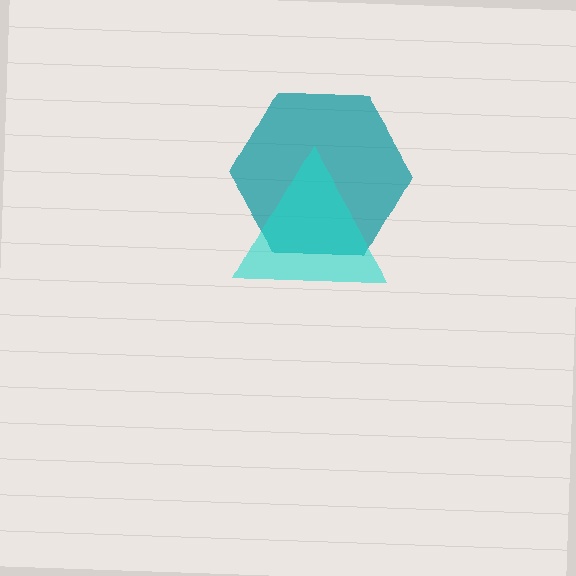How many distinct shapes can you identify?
There are 2 distinct shapes: a teal hexagon, a cyan triangle.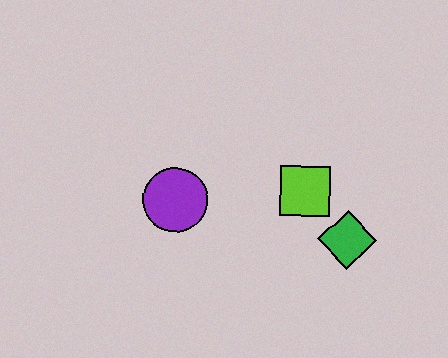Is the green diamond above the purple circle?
No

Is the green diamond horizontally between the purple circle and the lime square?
No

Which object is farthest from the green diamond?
The purple circle is farthest from the green diamond.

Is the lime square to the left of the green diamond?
Yes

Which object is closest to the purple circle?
The lime square is closest to the purple circle.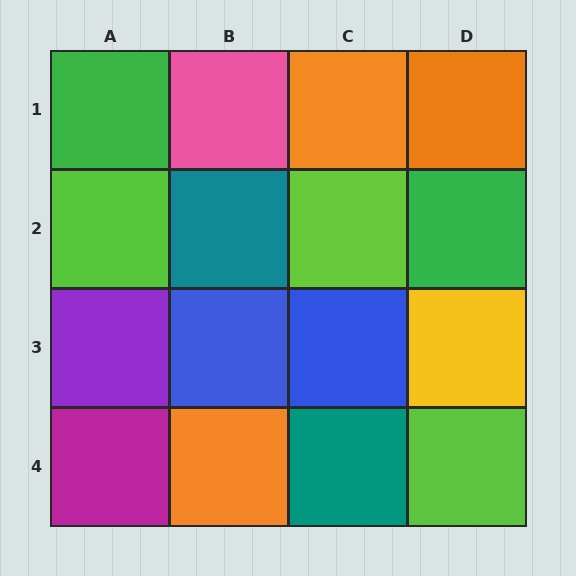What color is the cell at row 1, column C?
Orange.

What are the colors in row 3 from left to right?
Purple, blue, blue, yellow.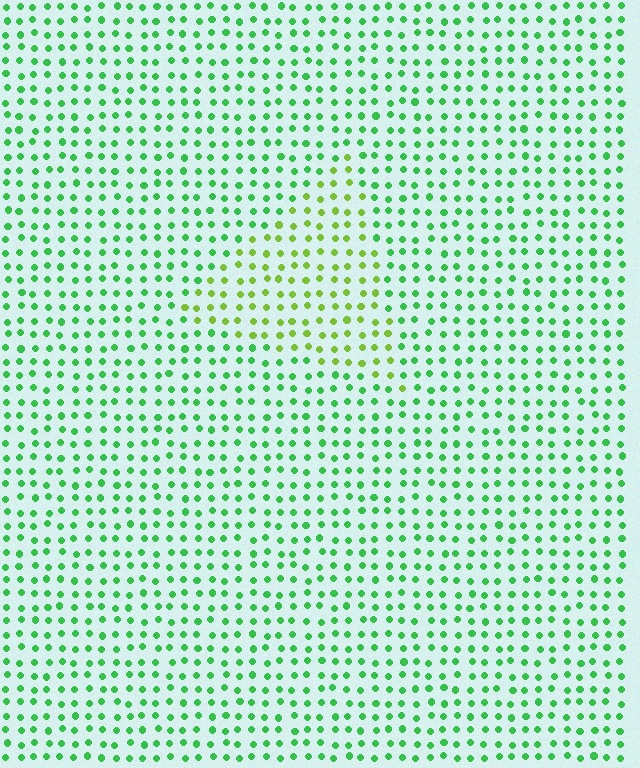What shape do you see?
I see a triangle.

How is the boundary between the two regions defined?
The boundary is defined purely by a slight shift in hue (about 39 degrees). Spacing, size, and orientation are identical on both sides.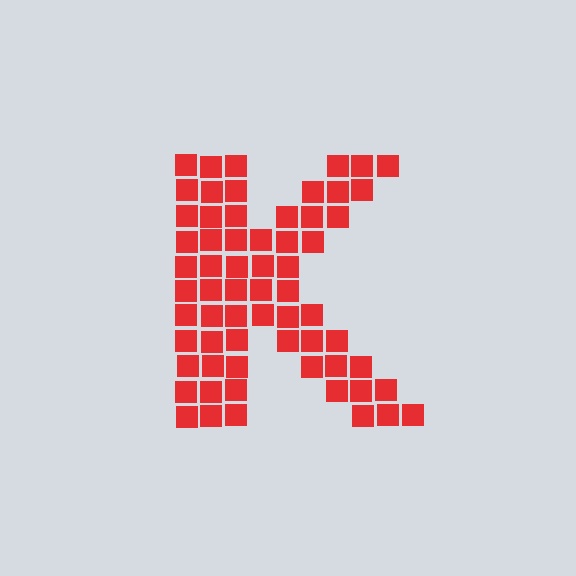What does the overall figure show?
The overall figure shows the letter K.